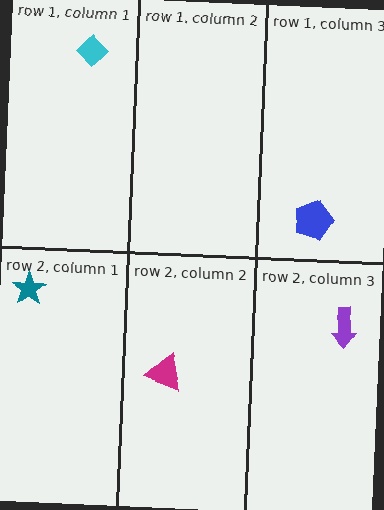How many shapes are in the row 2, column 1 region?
1.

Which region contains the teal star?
The row 2, column 1 region.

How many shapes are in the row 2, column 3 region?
1.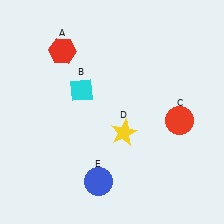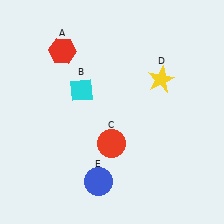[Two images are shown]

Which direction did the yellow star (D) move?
The yellow star (D) moved up.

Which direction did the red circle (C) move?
The red circle (C) moved left.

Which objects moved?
The objects that moved are: the red circle (C), the yellow star (D).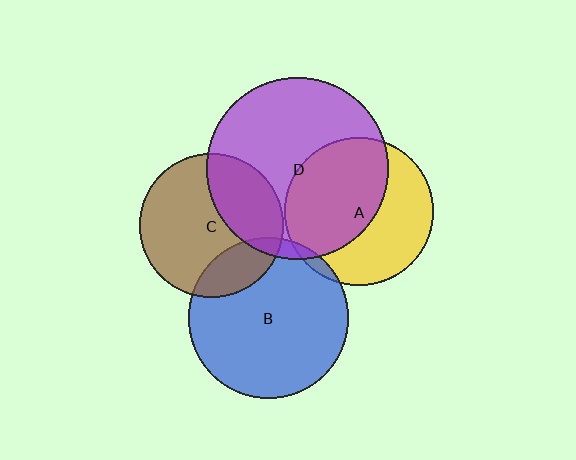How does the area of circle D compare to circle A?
Approximately 1.5 times.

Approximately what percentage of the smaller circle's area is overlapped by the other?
Approximately 55%.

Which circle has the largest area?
Circle D (purple).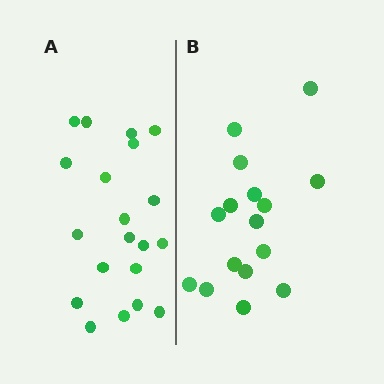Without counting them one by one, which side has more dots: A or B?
Region A (the left region) has more dots.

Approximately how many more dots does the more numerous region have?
Region A has about 4 more dots than region B.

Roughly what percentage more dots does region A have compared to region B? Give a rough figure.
About 25% more.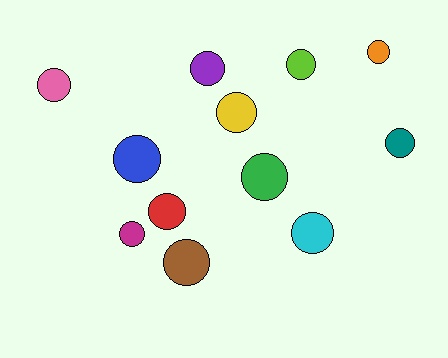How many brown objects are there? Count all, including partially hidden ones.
There is 1 brown object.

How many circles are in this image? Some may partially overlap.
There are 12 circles.